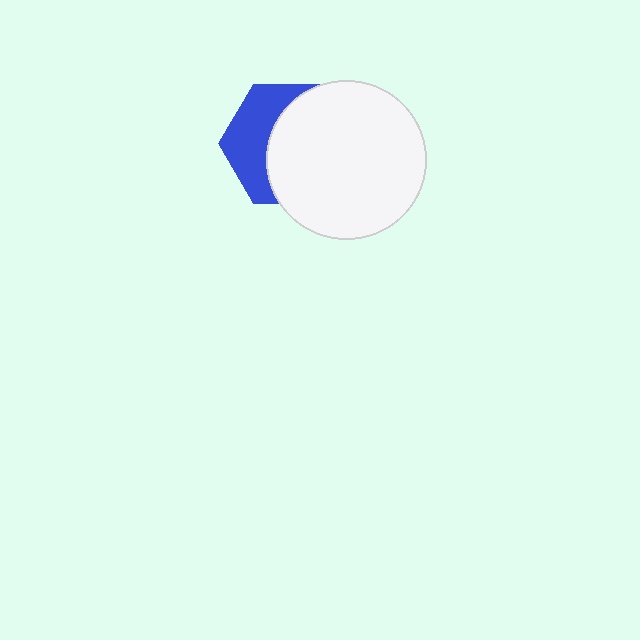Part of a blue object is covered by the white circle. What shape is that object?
It is a hexagon.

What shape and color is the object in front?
The object in front is a white circle.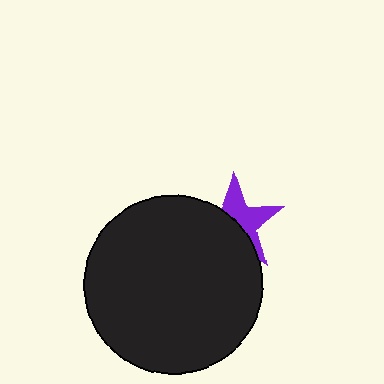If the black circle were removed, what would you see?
You would see the complete purple star.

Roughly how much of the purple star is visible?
About half of it is visible (roughly 47%).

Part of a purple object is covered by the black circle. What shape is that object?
It is a star.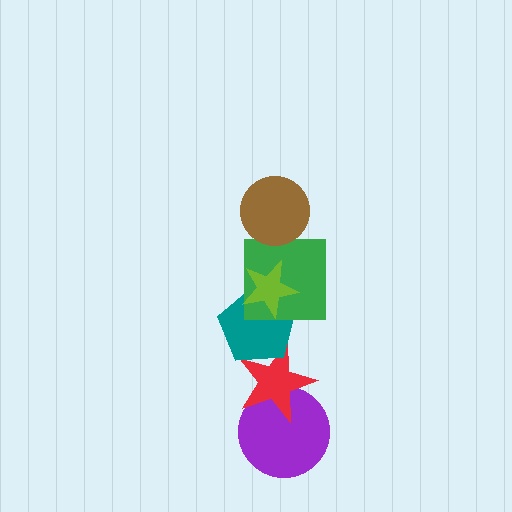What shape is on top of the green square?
The lime star is on top of the green square.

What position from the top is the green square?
The green square is 3rd from the top.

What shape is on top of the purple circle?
The red star is on top of the purple circle.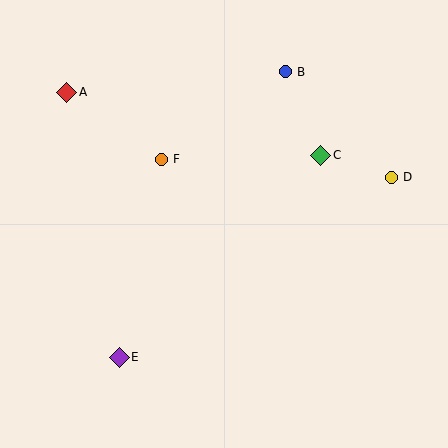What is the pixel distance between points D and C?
The distance between D and C is 74 pixels.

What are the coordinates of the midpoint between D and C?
The midpoint between D and C is at (356, 166).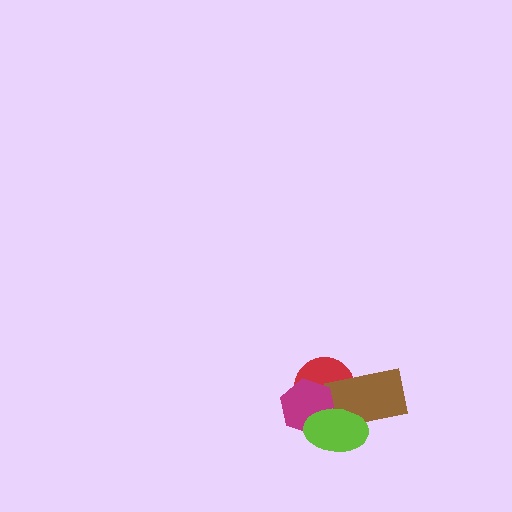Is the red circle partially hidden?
Yes, it is partially covered by another shape.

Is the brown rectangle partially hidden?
Yes, it is partially covered by another shape.